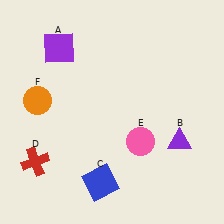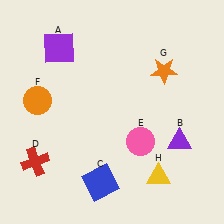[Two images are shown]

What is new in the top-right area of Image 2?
An orange star (G) was added in the top-right area of Image 2.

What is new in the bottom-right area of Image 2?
A yellow triangle (H) was added in the bottom-right area of Image 2.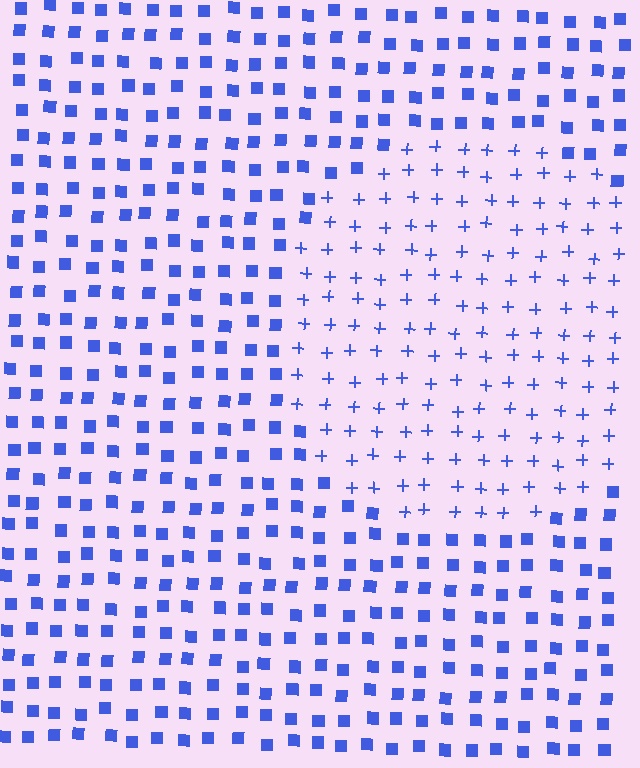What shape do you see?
I see a circle.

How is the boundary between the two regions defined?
The boundary is defined by a change in element shape: plus signs inside vs. squares outside. All elements share the same color and spacing.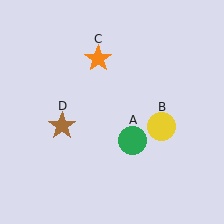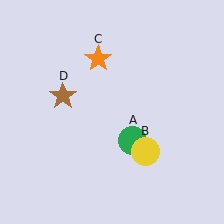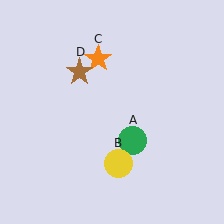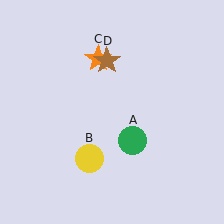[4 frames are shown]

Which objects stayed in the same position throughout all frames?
Green circle (object A) and orange star (object C) remained stationary.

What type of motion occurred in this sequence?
The yellow circle (object B), brown star (object D) rotated clockwise around the center of the scene.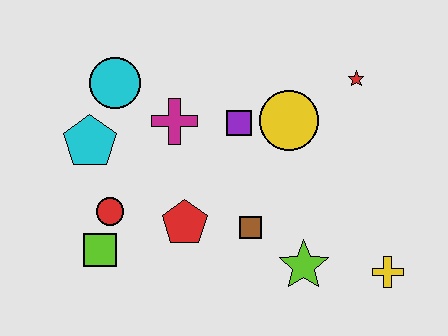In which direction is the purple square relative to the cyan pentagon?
The purple square is to the right of the cyan pentagon.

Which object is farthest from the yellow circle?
The lime square is farthest from the yellow circle.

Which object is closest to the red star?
The yellow circle is closest to the red star.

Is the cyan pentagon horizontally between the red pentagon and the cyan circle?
No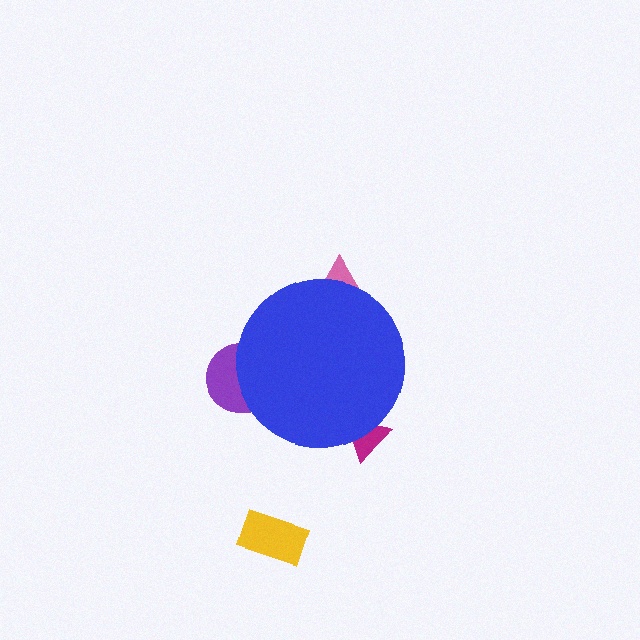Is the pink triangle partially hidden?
Yes, the pink triangle is partially hidden behind the blue circle.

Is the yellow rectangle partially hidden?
No, the yellow rectangle is fully visible.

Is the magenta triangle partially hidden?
Yes, the magenta triangle is partially hidden behind the blue circle.